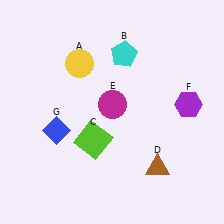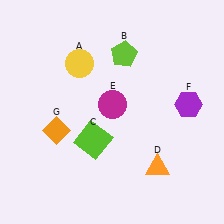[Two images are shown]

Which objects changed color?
B changed from cyan to lime. D changed from brown to orange. G changed from blue to orange.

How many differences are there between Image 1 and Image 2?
There are 3 differences between the two images.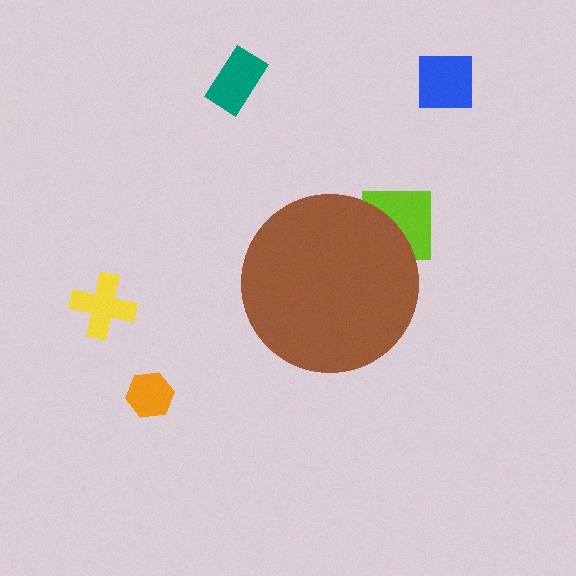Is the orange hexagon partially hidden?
No, the orange hexagon is fully visible.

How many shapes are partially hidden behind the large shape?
1 shape is partially hidden.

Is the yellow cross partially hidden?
No, the yellow cross is fully visible.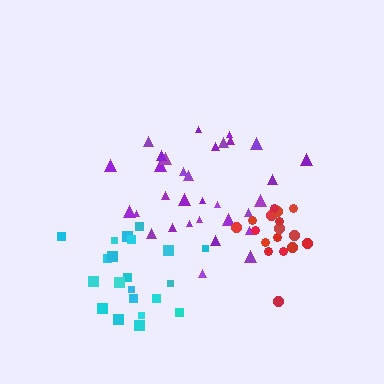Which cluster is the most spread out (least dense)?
Cyan.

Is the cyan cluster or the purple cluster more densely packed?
Purple.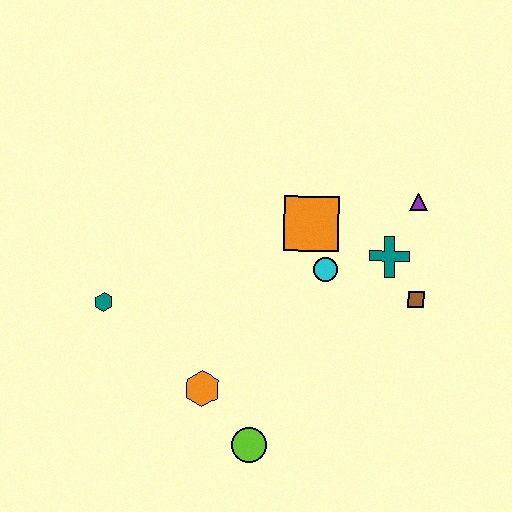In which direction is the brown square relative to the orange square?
The brown square is to the right of the orange square.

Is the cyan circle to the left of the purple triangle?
Yes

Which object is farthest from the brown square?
The teal hexagon is farthest from the brown square.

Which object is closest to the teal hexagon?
The orange hexagon is closest to the teal hexagon.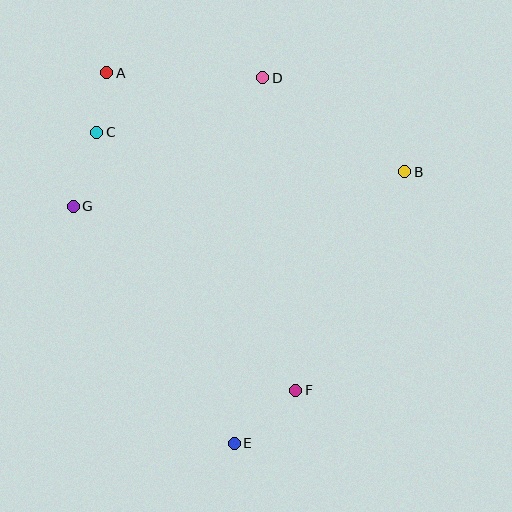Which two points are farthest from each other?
Points A and E are farthest from each other.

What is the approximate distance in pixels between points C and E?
The distance between C and E is approximately 340 pixels.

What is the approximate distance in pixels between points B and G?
The distance between B and G is approximately 333 pixels.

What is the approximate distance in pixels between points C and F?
The distance between C and F is approximately 326 pixels.